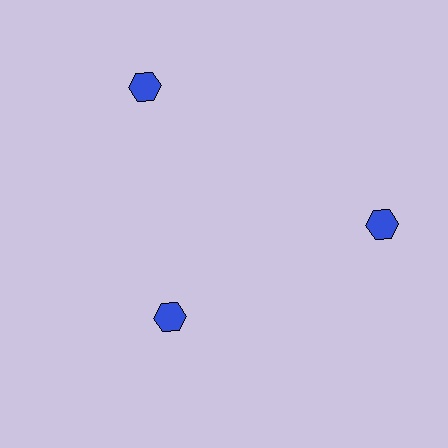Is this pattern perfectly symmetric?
No. The 3 blue hexagons are arranged in a ring, but one element near the 7 o'clock position is pulled inward toward the center, breaking the 3-fold rotational symmetry.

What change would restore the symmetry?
The symmetry would be restored by moving it outward, back onto the ring so that all 3 hexagons sit at equal angles and equal distance from the center.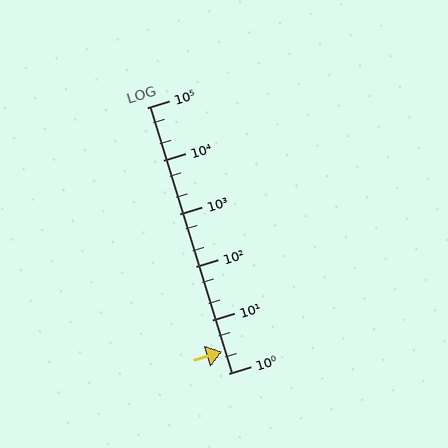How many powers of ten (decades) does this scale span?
The scale spans 5 decades, from 1 to 100000.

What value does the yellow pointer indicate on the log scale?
The pointer indicates approximately 2.5.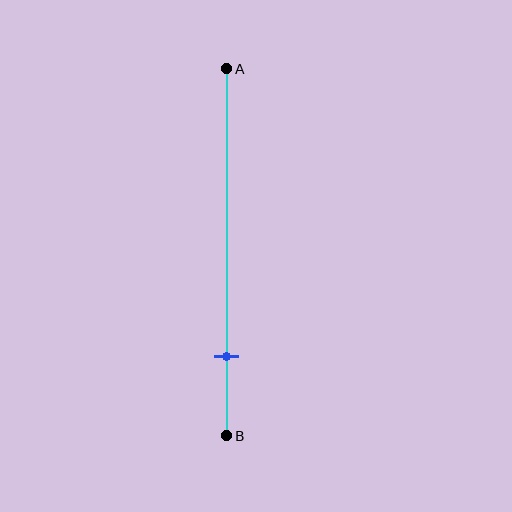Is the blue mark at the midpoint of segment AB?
No, the mark is at about 80% from A, not at the 50% midpoint.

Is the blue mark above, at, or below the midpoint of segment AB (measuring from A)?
The blue mark is below the midpoint of segment AB.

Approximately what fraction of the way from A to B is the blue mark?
The blue mark is approximately 80% of the way from A to B.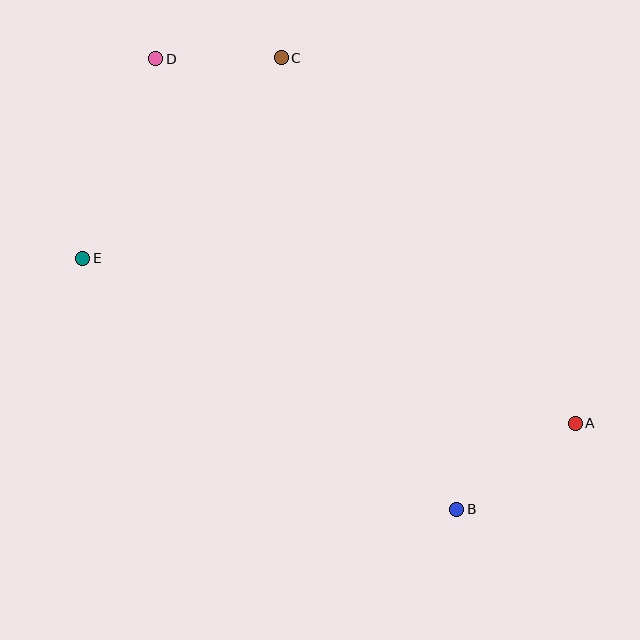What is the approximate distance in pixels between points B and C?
The distance between B and C is approximately 484 pixels.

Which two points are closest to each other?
Points C and D are closest to each other.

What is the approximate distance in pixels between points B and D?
The distance between B and D is approximately 542 pixels.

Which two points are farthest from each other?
Points A and D are farthest from each other.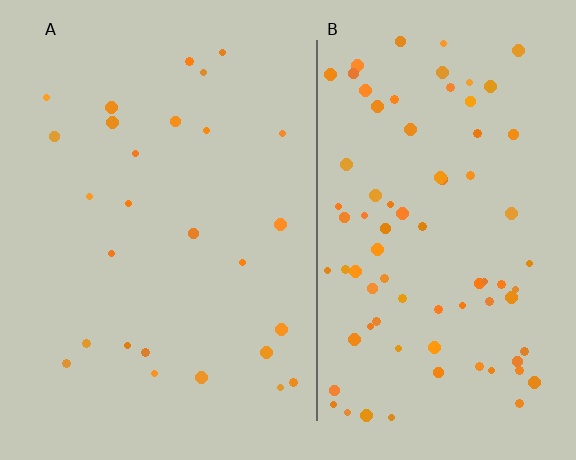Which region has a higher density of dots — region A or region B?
B (the right).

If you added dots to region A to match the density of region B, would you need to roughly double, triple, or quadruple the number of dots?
Approximately triple.